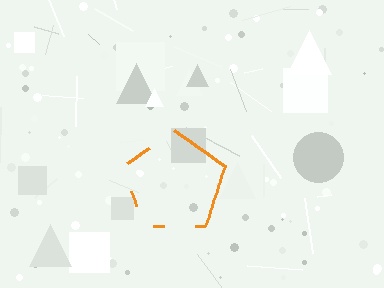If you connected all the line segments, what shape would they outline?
They would outline a pentagon.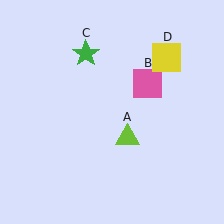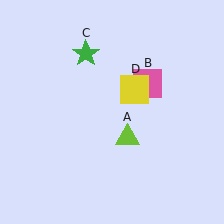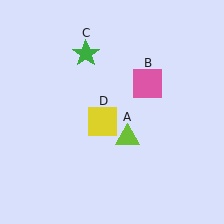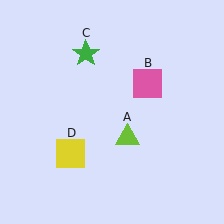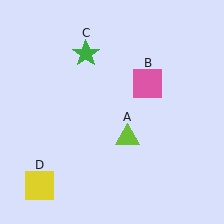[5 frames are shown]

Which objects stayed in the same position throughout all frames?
Lime triangle (object A) and pink square (object B) and green star (object C) remained stationary.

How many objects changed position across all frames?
1 object changed position: yellow square (object D).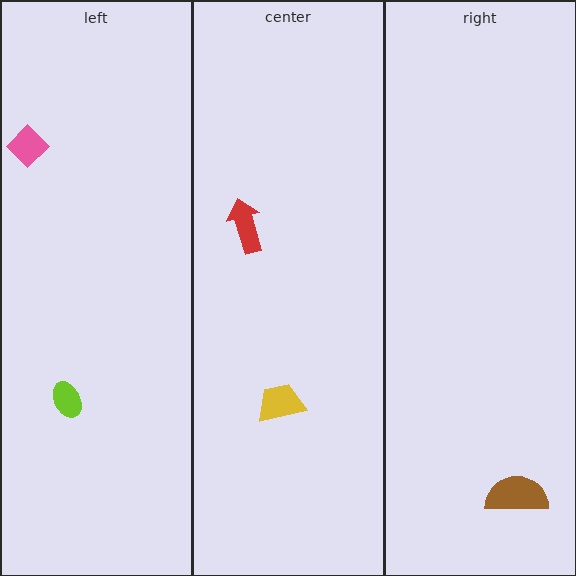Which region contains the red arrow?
The center region.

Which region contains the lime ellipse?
The left region.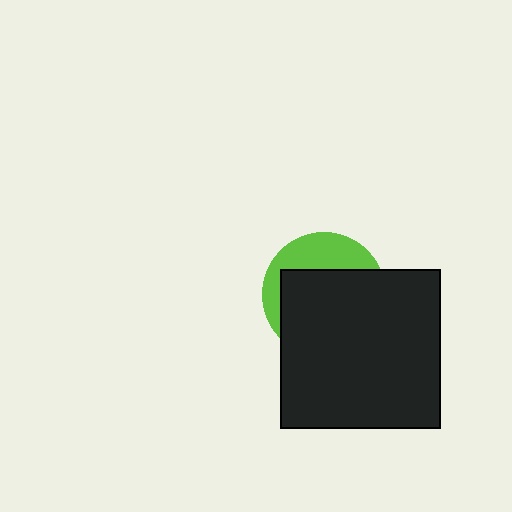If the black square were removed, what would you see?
You would see the complete lime circle.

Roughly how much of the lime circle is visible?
A small part of it is visible (roughly 33%).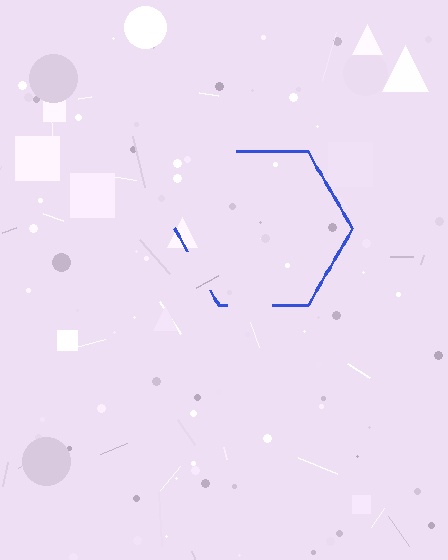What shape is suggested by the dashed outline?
The dashed outline suggests a hexagon.